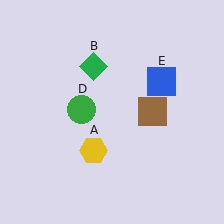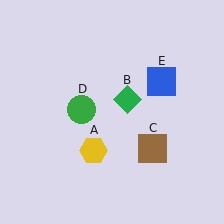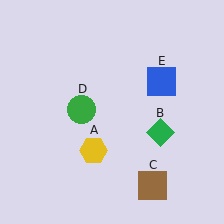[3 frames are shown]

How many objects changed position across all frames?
2 objects changed position: green diamond (object B), brown square (object C).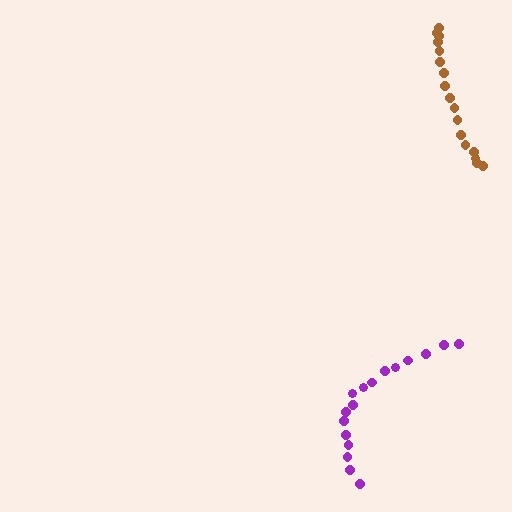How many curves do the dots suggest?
There are 2 distinct paths.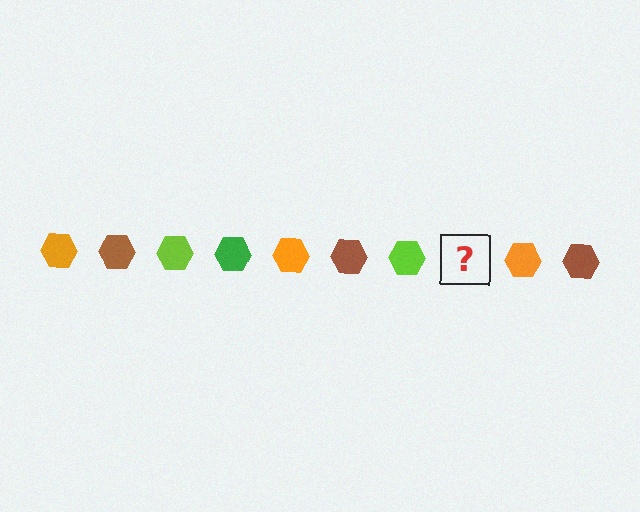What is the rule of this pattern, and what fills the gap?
The rule is that the pattern cycles through orange, brown, lime, green hexagons. The gap should be filled with a green hexagon.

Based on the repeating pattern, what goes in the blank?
The blank should be a green hexagon.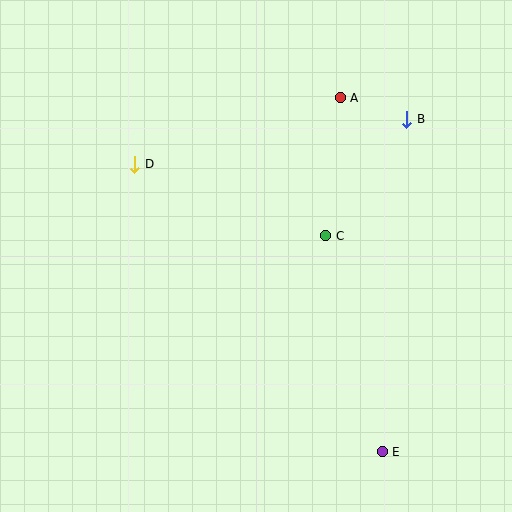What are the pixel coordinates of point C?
Point C is at (326, 236).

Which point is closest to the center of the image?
Point C at (326, 236) is closest to the center.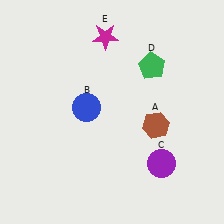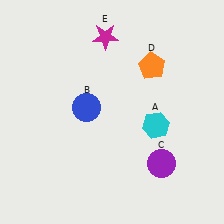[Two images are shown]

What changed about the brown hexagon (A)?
In Image 1, A is brown. In Image 2, it changed to cyan.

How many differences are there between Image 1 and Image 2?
There are 2 differences between the two images.